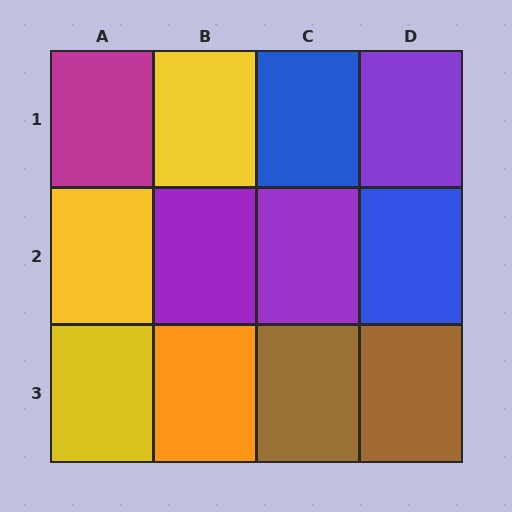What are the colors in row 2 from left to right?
Yellow, purple, purple, blue.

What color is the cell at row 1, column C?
Blue.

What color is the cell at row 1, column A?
Magenta.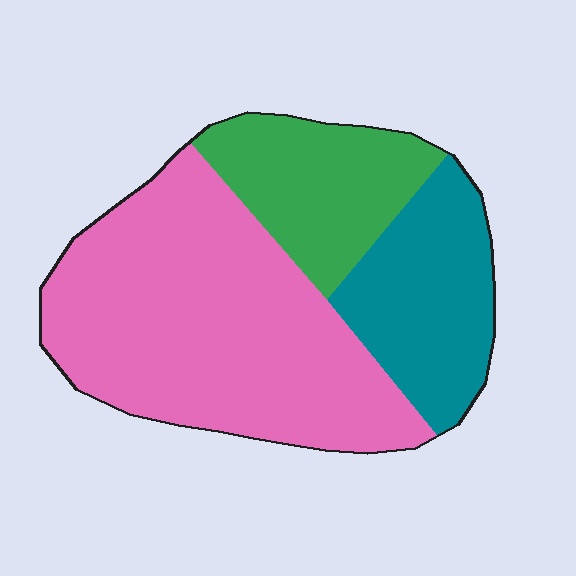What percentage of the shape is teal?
Teal covers 23% of the shape.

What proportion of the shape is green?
Green covers about 20% of the shape.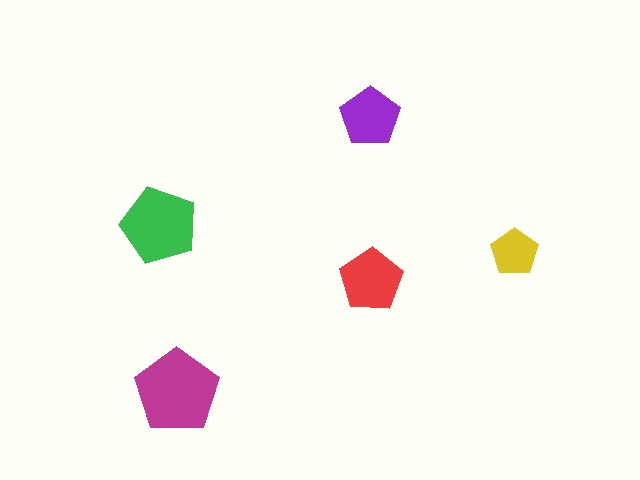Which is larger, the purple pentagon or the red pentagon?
The red one.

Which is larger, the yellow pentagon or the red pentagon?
The red one.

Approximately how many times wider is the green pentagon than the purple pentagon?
About 1.5 times wider.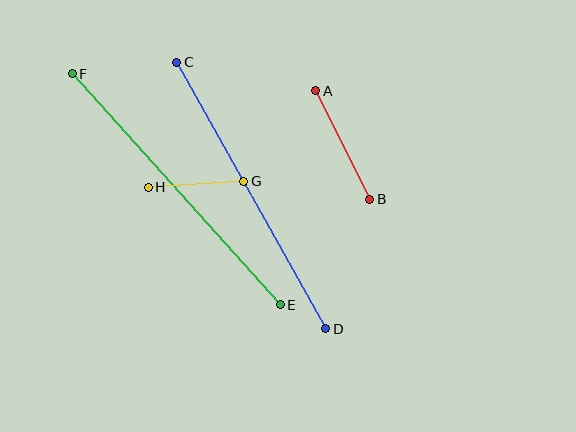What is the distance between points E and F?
The distance is approximately 311 pixels.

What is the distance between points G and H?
The distance is approximately 96 pixels.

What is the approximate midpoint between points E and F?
The midpoint is at approximately (176, 189) pixels.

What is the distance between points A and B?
The distance is approximately 121 pixels.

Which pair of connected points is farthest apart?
Points E and F are farthest apart.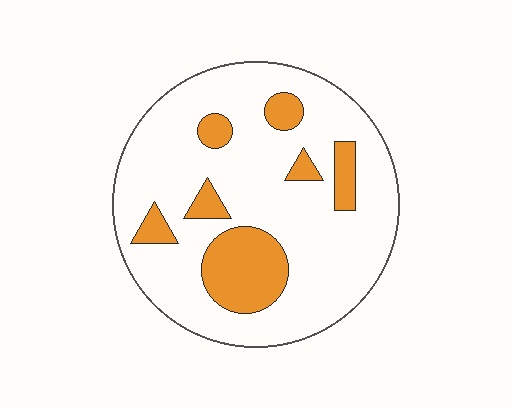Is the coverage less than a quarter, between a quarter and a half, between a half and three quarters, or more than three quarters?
Less than a quarter.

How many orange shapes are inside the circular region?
7.